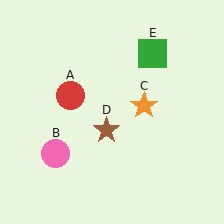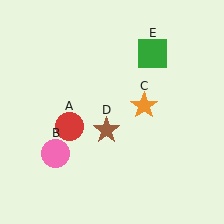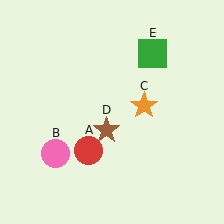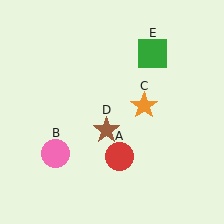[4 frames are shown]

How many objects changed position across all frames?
1 object changed position: red circle (object A).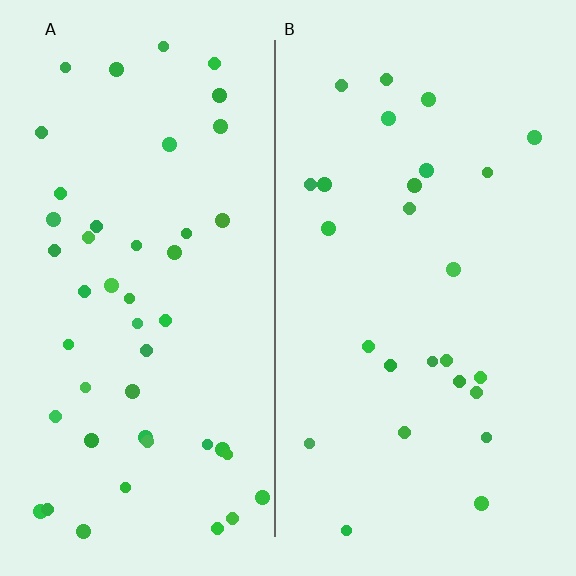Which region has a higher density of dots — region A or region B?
A (the left).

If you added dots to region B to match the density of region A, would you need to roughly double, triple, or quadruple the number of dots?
Approximately double.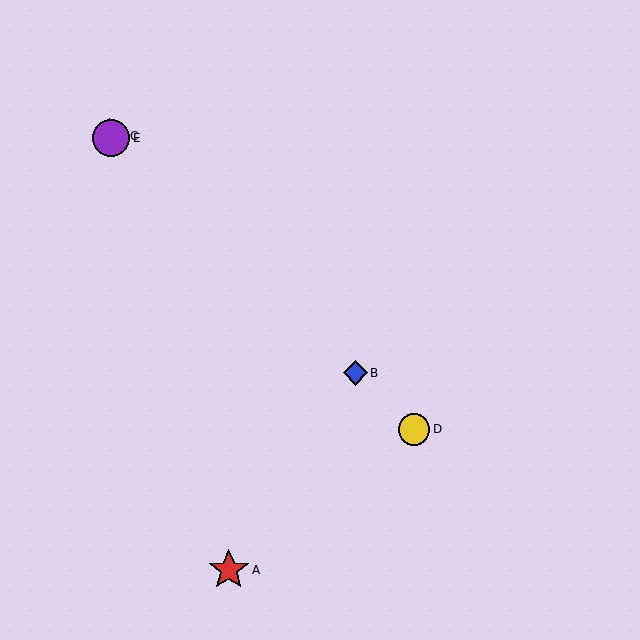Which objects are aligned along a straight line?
Objects B, C, D, E are aligned along a straight line.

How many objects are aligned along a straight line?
4 objects (B, C, D, E) are aligned along a straight line.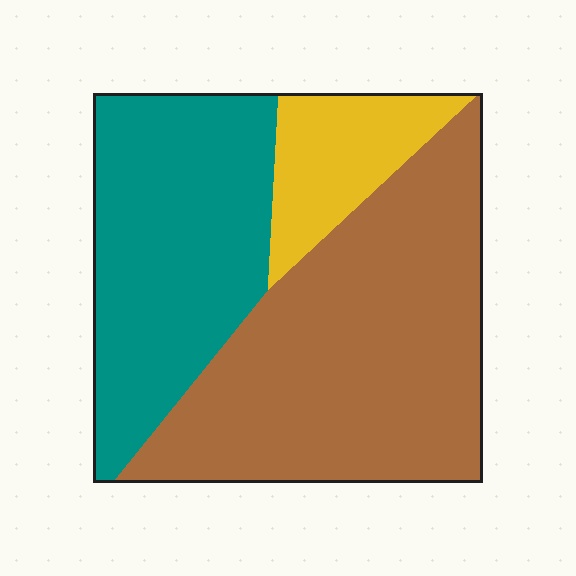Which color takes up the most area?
Brown, at roughly 50%.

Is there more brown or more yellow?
Brown.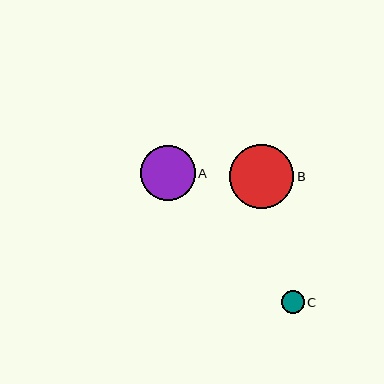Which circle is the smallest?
Circle C is the smallest with a size of approximately 23 pixels.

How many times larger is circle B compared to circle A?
Circle B is approximately 1.2 times the size of circle A.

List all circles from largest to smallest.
From largest to smallest: B, A, C.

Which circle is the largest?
Circle B is the largest with a size of approximately 64 pixels.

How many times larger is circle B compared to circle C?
Circle B is approximately 2.8 times the size of circle C.